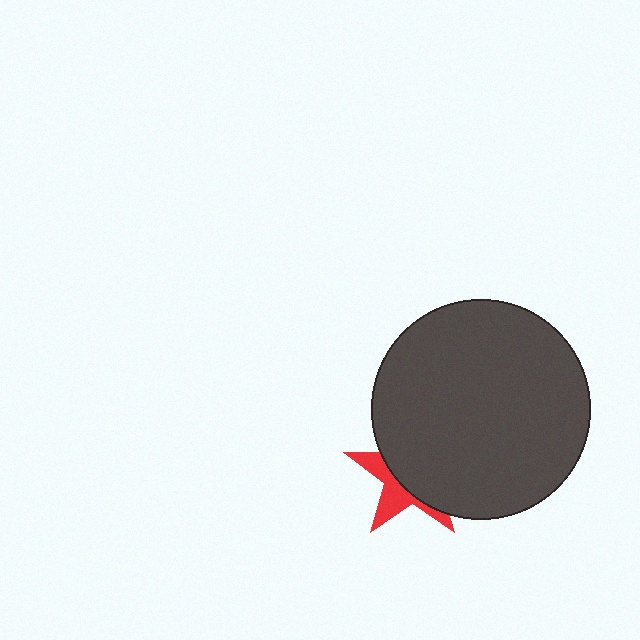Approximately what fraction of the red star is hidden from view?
Roughly 64% of the red star is hidden behind the dark gray circle.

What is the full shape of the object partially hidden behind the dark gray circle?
The partially hidden object is a red star.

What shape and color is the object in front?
The object in front is a dark gray circle.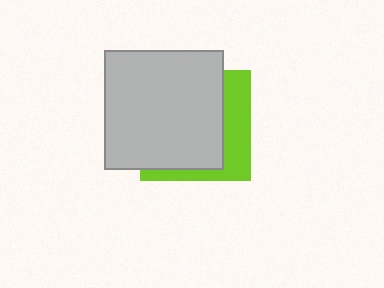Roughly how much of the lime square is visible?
A small part of it is visible (roughly 33%).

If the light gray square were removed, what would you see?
You would see the complete lime square.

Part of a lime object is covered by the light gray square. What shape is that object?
It is a square.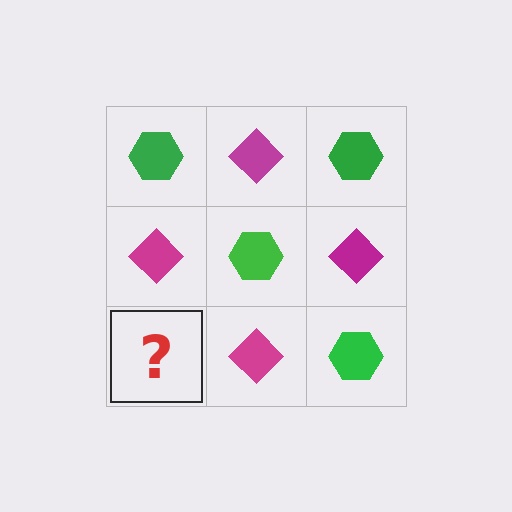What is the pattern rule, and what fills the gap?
The rule is that it alternates green hexagon and magenta diamond in a checkerboard pattern. The gap should be filled with a green hexagon.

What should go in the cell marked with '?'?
The missing cell should contain a green hexagon.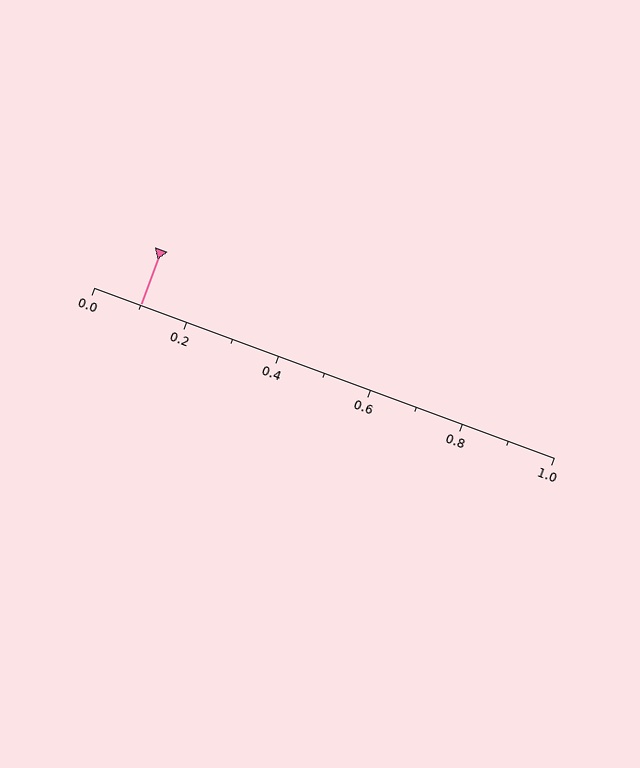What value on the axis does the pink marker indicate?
The marker indicates approximately 0.1.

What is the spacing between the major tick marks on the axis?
The major ticks are spaced 0.2 apart.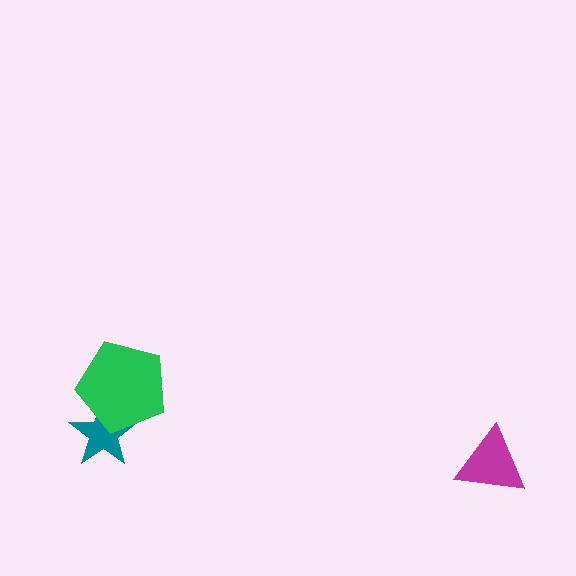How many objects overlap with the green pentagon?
1 object overlaps with the green pentagon.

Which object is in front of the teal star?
The green pentagon is in front of the teal star.